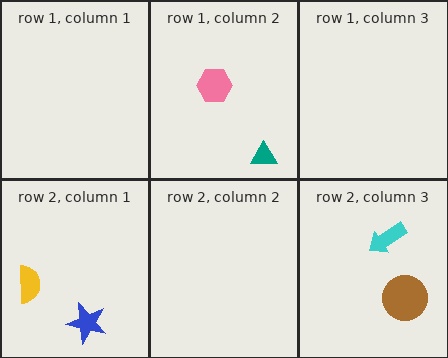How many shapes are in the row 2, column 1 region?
2.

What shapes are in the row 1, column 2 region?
The pink hexagon, the teal triangle.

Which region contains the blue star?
The row 2, column 1 region.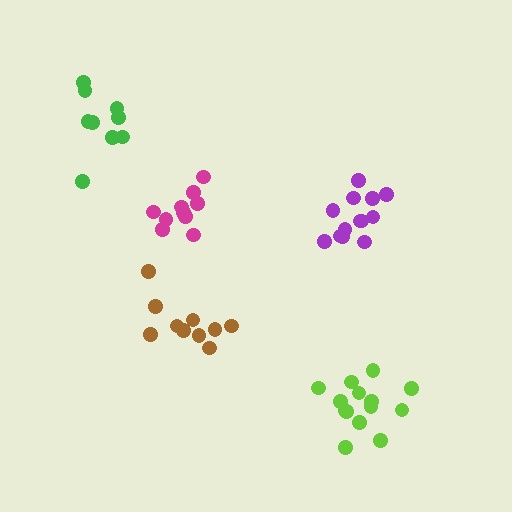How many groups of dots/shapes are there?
There are 5 groups.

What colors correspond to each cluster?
The clusters are colored: brown, purple, green, magenta, lime.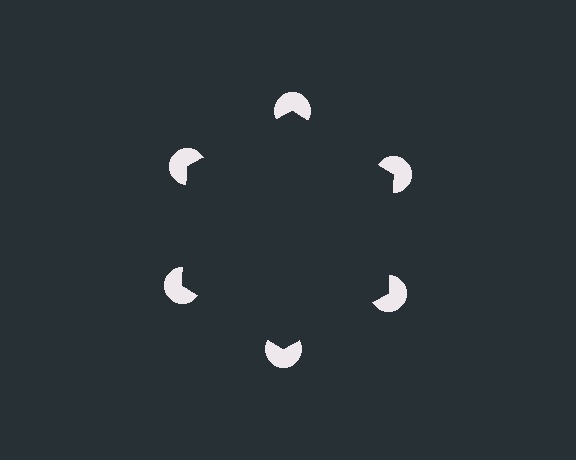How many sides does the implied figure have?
6 sides.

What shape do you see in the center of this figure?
An illusory hexagon — its edges are inferred from the aligned wedge cuts in the pac-man discs, not physically drawn.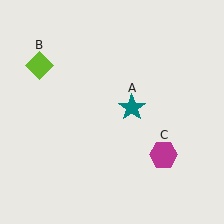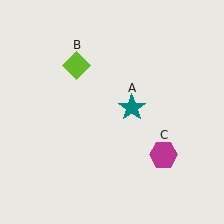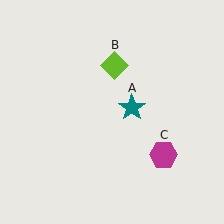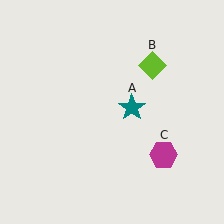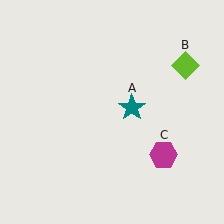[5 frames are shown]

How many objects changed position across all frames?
1 object changed position: lime diamond (object B).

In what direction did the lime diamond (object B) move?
The lime diamond (object B) moved right.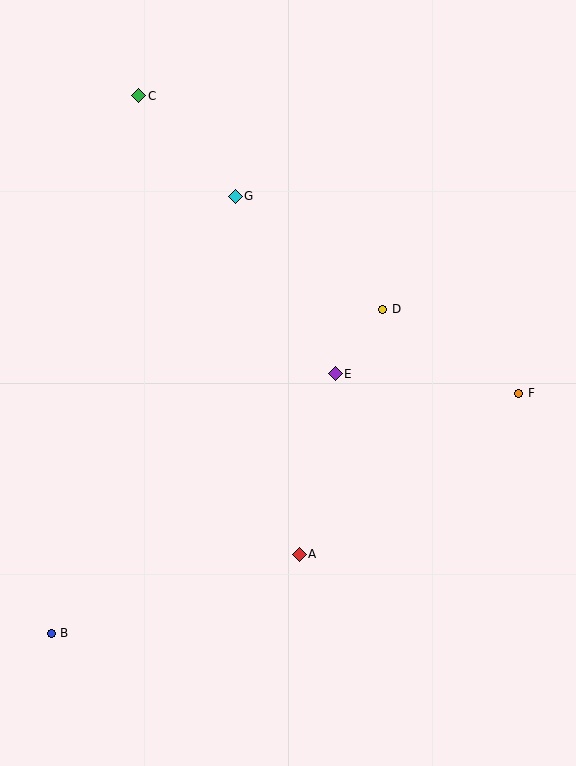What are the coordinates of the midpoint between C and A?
The midpoint between C and A is at (219, 325).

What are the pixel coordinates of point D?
Point D is at (383, 309).